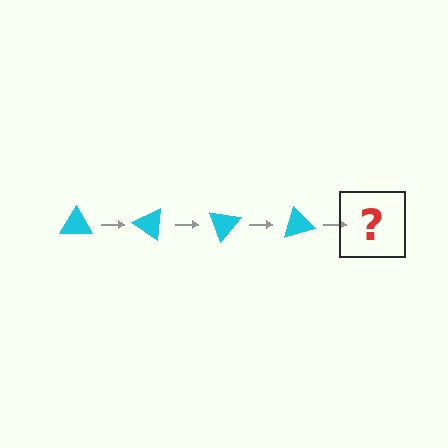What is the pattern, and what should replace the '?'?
The pattern is that the triangle rotates 35 degrees each step. The '?' should be a cyan triangle rotated 140 degrees.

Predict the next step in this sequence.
The next step is a cyan triangle rotated 140 degrees.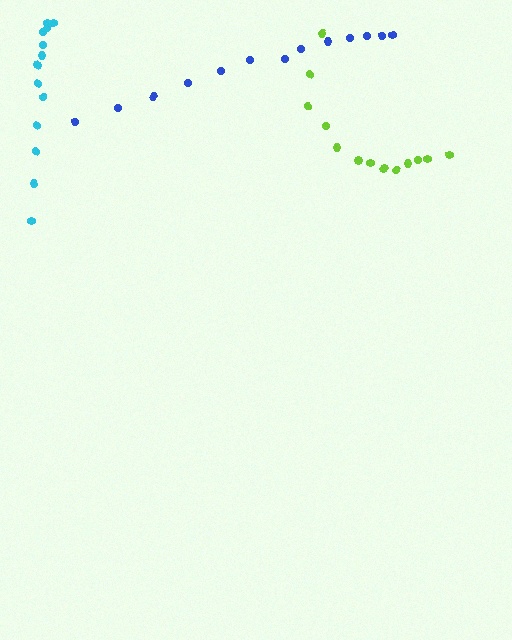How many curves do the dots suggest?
There are 3 distinct paths.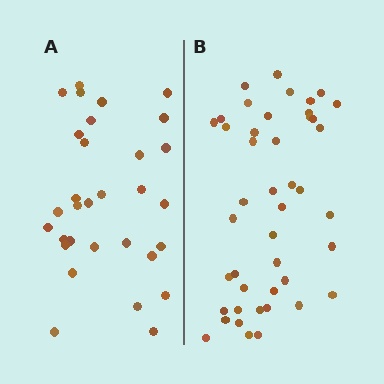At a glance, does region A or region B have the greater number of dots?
Region B (the right region) has more dots.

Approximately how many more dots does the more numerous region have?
Region B has approximately 15 more dots than region A.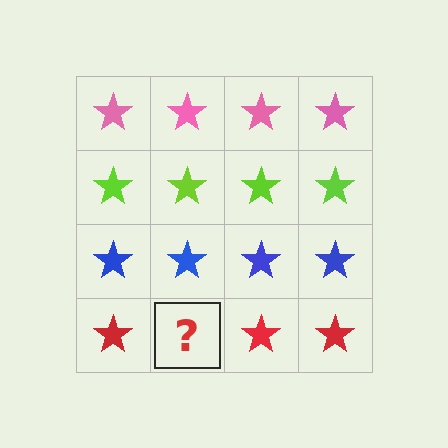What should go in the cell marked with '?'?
The missing cell should contain a red star.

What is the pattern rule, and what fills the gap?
The rule is that each row has a consistent color. The gap should be filled with a red star.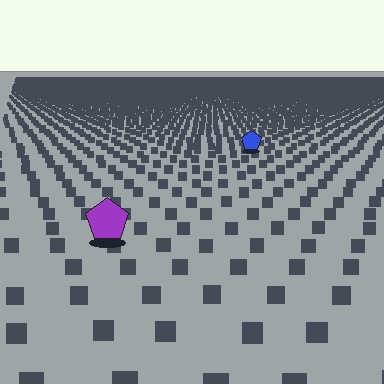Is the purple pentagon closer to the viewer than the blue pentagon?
Yes. The purple pentagon is closer — you can tell from the texture gradient: the ground texture is coarser near it.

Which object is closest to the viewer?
The purple pentagon is closest. The texture marks near it are larger and more spread out.